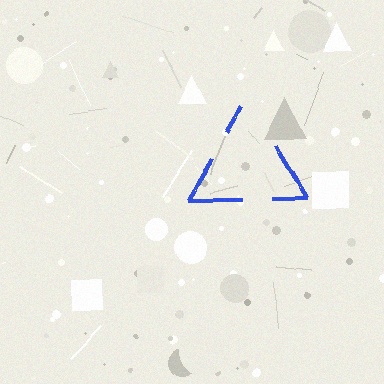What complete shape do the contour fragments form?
The contour fragments form a triangle.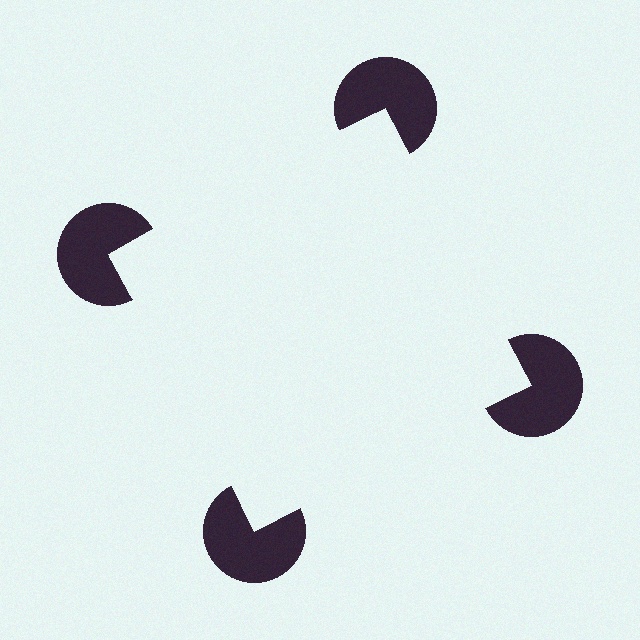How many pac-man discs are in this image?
There are 4 — one at each vertex of the illusory square.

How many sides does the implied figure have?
4 sides.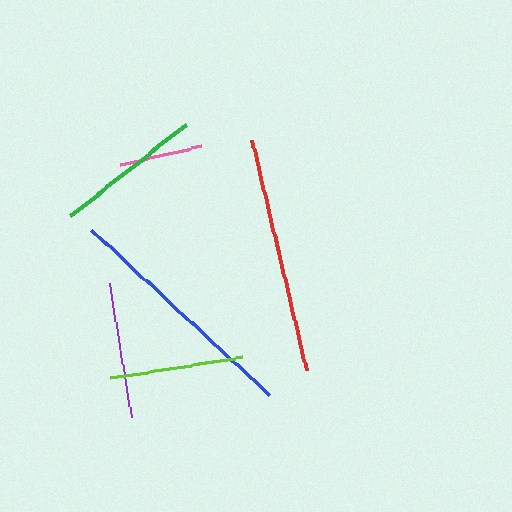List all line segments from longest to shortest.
From longest to shortest: blue, red, green, purple, lime, pink.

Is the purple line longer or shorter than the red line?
The red line is longer than the purple line.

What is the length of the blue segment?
The blue segment is approximately 243 pixels long.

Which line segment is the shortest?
The pink line is the shortest at approximately 83 pixels.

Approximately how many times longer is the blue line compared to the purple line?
The blue line is approximately 1.8 times the length of the purple line.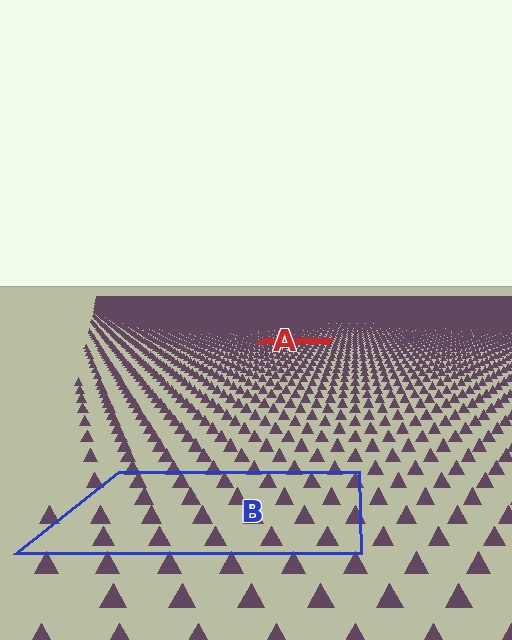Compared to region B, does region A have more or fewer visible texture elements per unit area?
Region A has more texture elements per unit area — they are packed more densely because it is farther away.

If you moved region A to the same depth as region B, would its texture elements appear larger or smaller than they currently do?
They would appear larger. At a closer depth, the same texture elements are projected at a bigger on-screen size.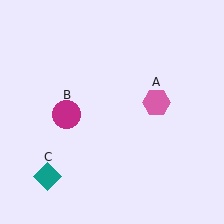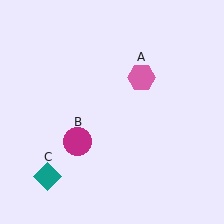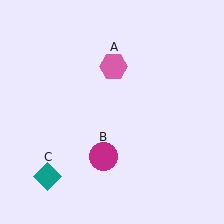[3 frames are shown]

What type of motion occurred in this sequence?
The pink hexagon (object A), magenta circle (object B) rotated counterclockwise around the center of the scene.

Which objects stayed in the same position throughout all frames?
Teal diamond (object C) remained stationary.